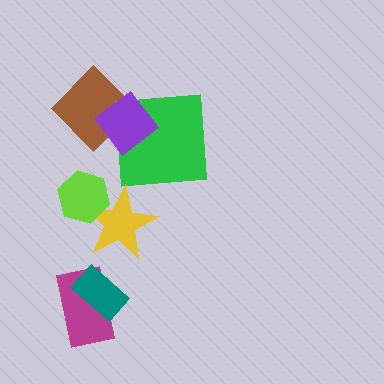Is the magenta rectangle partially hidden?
Yes, it is partially covered by another shape.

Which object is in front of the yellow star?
The lime hexagon is in front of the yellow star.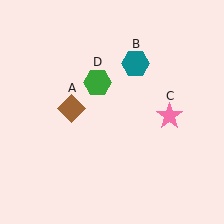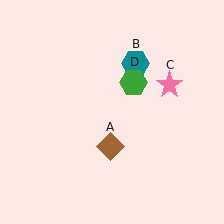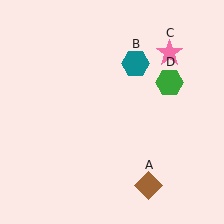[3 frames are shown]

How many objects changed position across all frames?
3 objects changed position: brown diamond (object A), pink star (object C), green hexagon (object D).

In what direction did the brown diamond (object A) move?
The brown diamond (object A) moved down and to the right.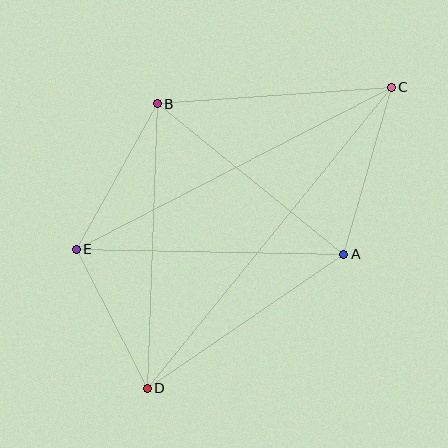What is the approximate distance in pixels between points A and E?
The distance between A and E is approximately 268 pixels.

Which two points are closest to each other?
Points D and E are closest to each other.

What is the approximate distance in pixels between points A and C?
The distance between A and C is approximately 173 pixels.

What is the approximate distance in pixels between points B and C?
The distance between B and C is approximately 235 pixels.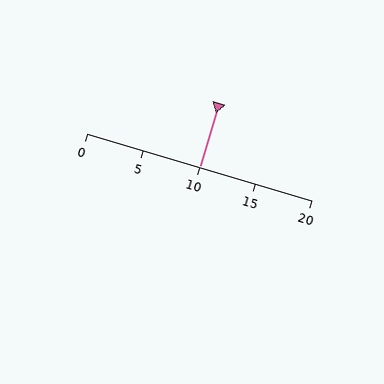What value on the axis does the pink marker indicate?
The marker indicates approximately 10.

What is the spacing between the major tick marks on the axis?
The major ticks are spaced 5 apart.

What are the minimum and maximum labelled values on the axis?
The axis runs from 0 to 20.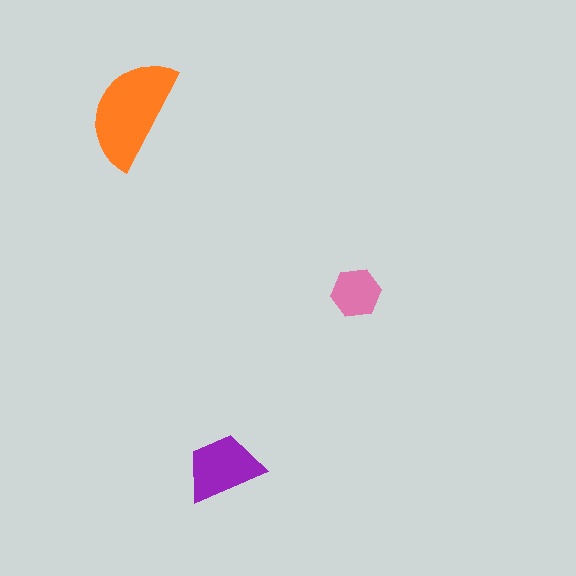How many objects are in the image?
There are 3 objects in the image.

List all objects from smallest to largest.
The pink hexagon, the purple trapezoid, the orange semicircle.